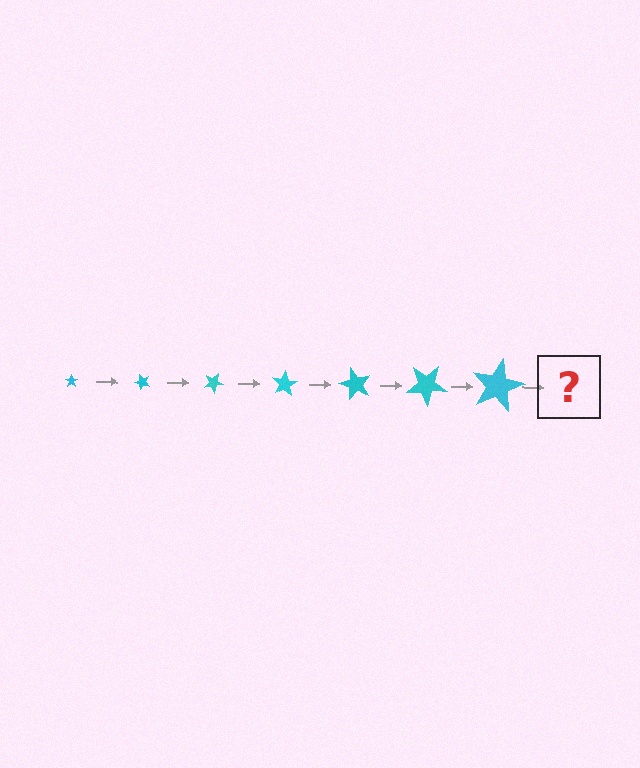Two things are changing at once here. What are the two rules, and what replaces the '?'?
The two rules are that the star grows larger each step and it rotates 50 degrees each step. The '?' should be a star, larger than the previous one and rotated 350 degrees from the start.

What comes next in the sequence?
The next element should be a star, larger than the previous one and rotated 350 degrees from the start.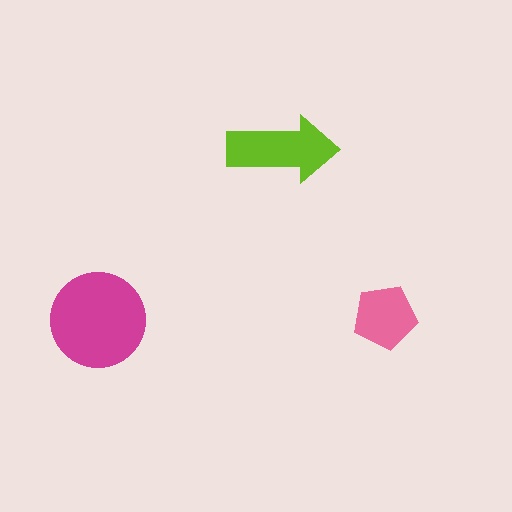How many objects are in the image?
There are 3 objects in the image.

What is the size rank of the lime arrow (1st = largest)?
2nd.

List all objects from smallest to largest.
The pink pentagon, the lime arrow, the magenta circle.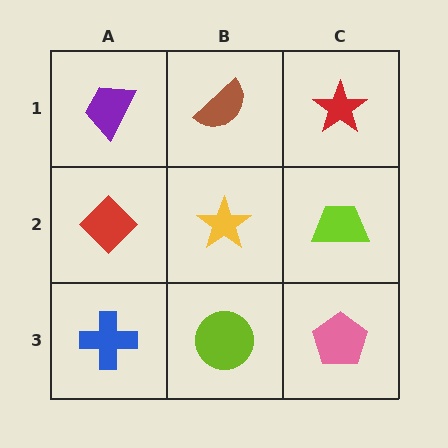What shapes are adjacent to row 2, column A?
A purple trapezoid (row 1, column A), a blue cross (row 3, column A), a yellow star (row 2, column B).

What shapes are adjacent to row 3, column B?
A yellow star (row 2, column B), a blue cross (row 3, column A), a pink pentagon (row 3, column C).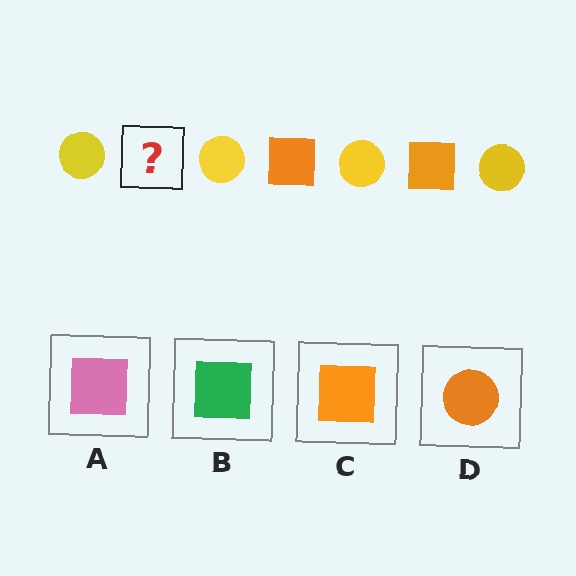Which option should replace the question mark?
Option C.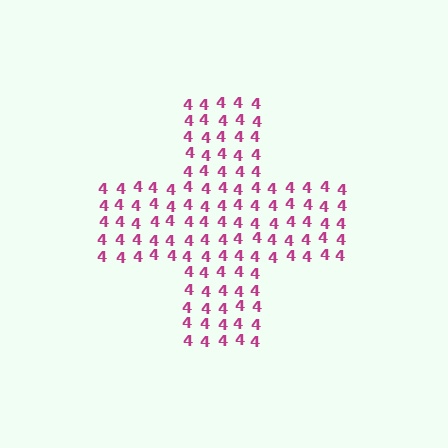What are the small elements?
The small elements are digit 4's.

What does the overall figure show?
The overall figure shows a cross.